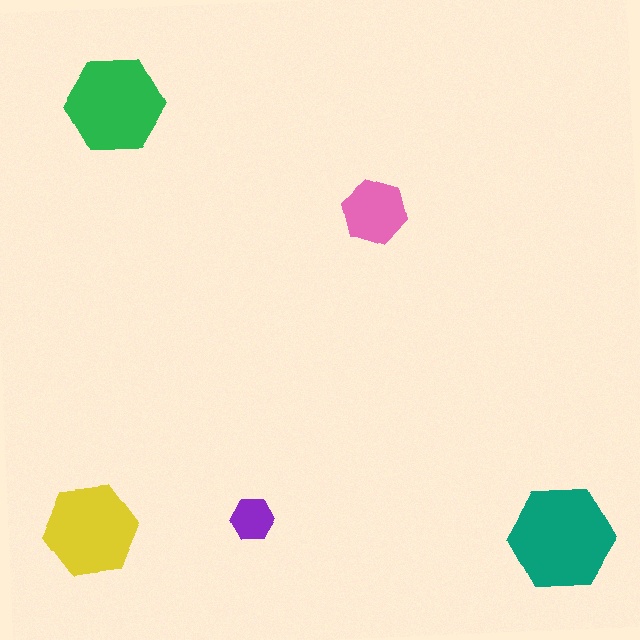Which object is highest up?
The green hexagon is topmost.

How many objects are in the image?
There are 5 objects in the image.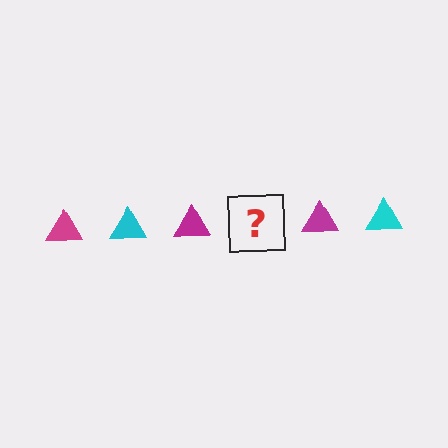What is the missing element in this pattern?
The missing element is a cyan triangle.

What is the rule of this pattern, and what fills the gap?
The rule is that the pattern cycles through magenta, cyan triangles. The gap should be filled with a cyan triangle.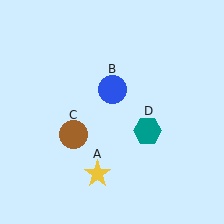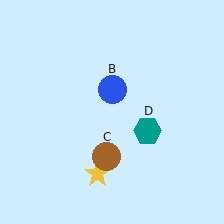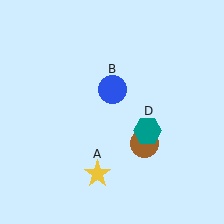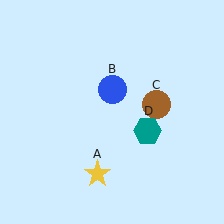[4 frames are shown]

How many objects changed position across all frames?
1 object changed position: brown circle (object C).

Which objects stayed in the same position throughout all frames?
Yellow star (object A) and blue circle (object B) and teal hexagon (object D) remained stationary.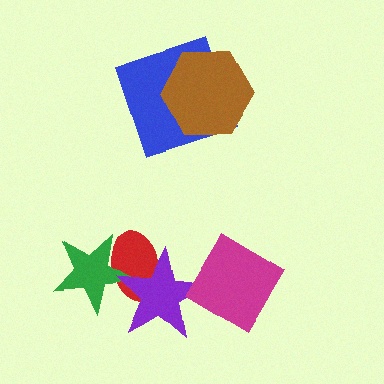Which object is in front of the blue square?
The brown hexagon is in front of the blue square.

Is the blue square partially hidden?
Yes, it is partially covered by another shape.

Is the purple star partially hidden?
Yes, it is partially covered by another shape.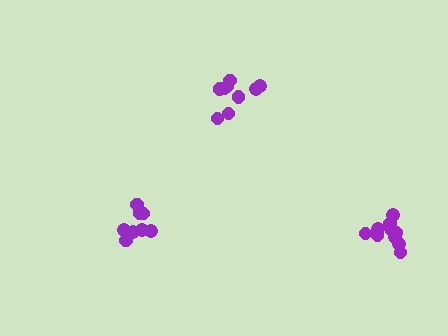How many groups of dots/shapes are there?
There are 3 groups.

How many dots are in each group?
Group 1: 10 dots, Group 2: 9 dots, Group 3: 9 dots (28 total).